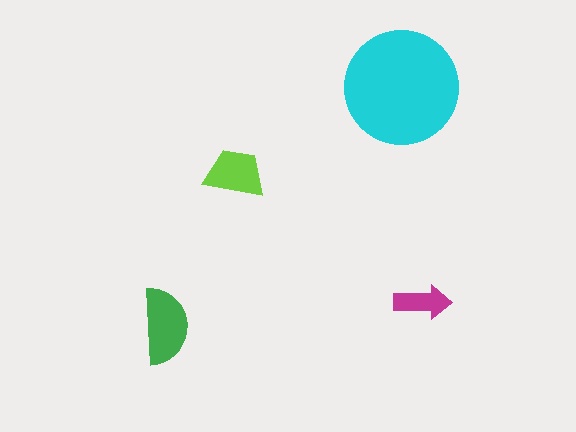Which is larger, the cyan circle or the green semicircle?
The cyan circle.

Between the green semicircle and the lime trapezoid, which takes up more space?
The green semicircle.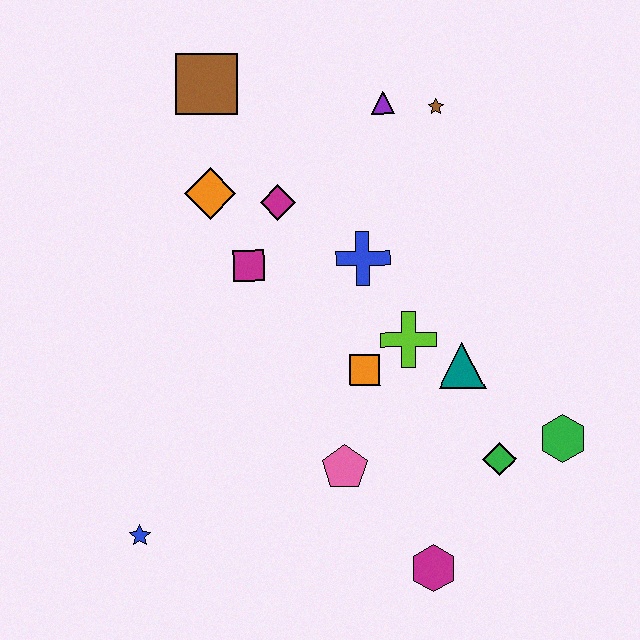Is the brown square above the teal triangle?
Yes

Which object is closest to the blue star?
The pink pentagon is closest to the blue star.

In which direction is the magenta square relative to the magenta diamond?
The magenta square is below the magenta diamond.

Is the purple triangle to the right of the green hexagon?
No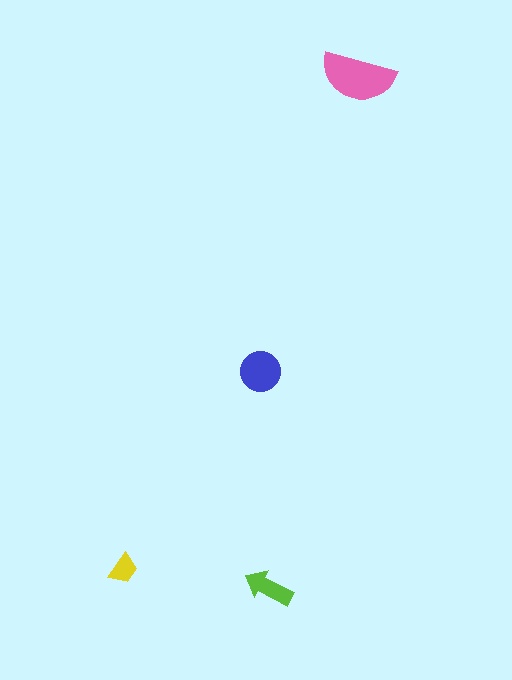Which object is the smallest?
The yellow trapezoid.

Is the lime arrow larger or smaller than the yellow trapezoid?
Larger.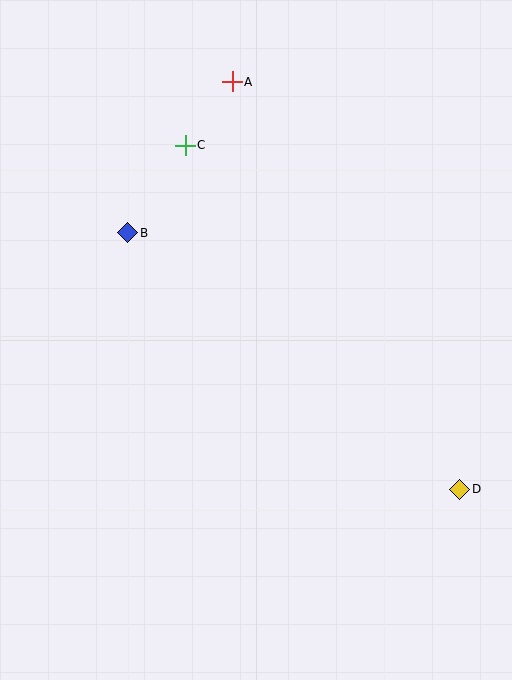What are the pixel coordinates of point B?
Point B is at (127, 233).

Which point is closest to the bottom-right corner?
Point D is closest to the bottom-right corner.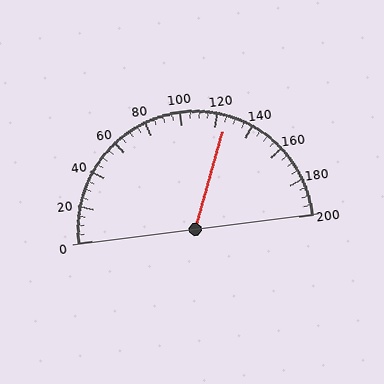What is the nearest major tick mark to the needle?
The nearest major tick mark is 120.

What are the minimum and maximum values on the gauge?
The gauge ranges from 0 to 200.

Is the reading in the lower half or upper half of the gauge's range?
The reading is in the upper half of the range (0 to 200).